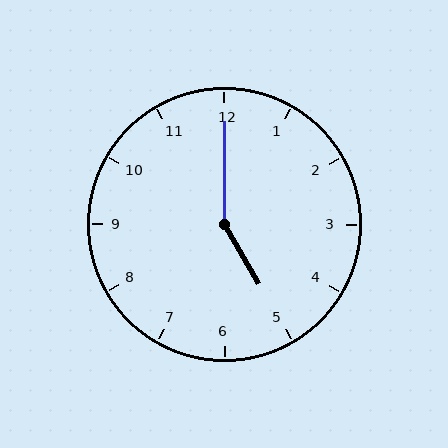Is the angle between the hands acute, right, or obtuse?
It is obtuse.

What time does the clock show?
5:00.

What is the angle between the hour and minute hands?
Approximately 150 degrees.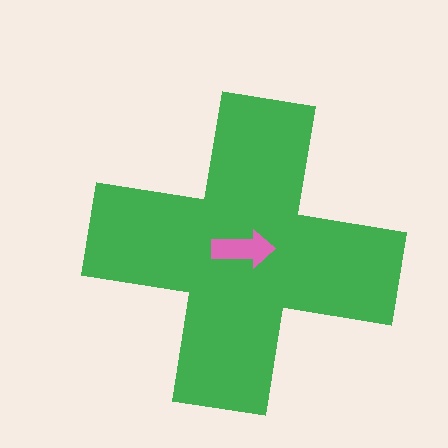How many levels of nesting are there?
2.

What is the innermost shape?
The pink arrow.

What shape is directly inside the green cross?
The pink arrow.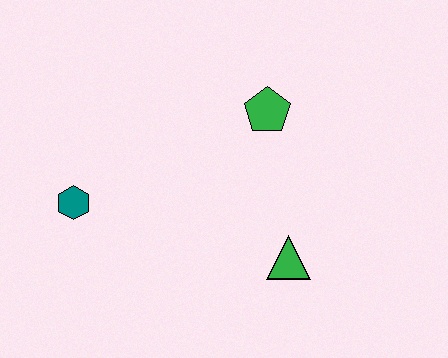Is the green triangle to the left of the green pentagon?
No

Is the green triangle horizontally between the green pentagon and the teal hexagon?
No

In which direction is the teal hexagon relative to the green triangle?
The teal hexagon is to the left of the green triangle.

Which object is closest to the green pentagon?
The green triangle is closest to the green pentagon.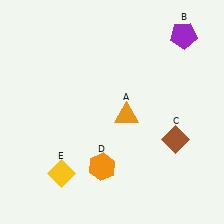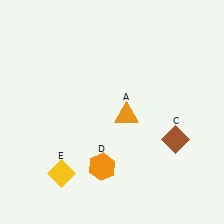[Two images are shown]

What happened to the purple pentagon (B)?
The purple pentagon (B) was removed in Image 2. It was in the top-right area of Image 1.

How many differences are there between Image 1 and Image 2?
There is 1 difference between the two images.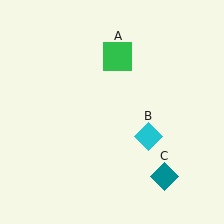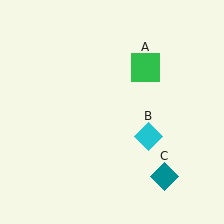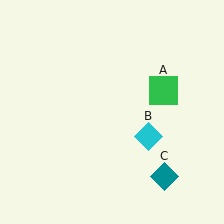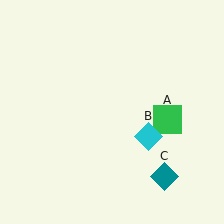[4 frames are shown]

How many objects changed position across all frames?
1 object changed position: green square (object A).